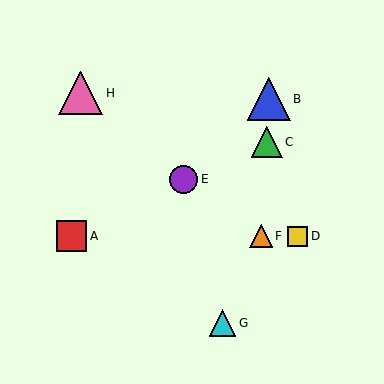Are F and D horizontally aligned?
Yes, both are at y≈236.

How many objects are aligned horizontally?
3 objects (A, D, F) are aligned horizontally.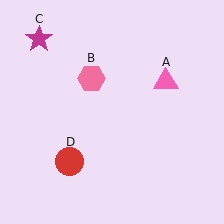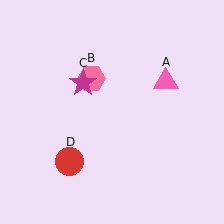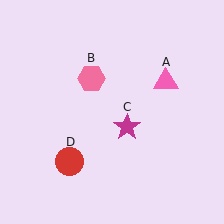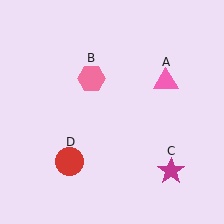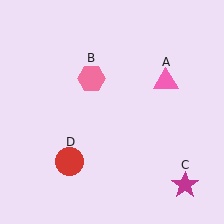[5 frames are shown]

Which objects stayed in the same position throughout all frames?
Pink triangle (object A) and pink hexagon (object B) and red circle (object D) remained stationary.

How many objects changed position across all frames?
1 object changed position: magenta star (object C).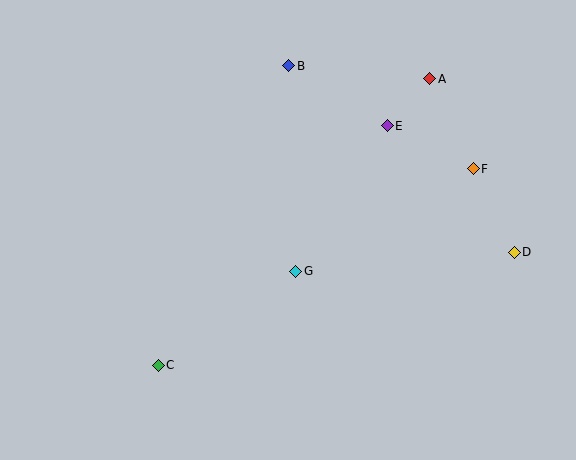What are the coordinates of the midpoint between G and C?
The midpoint between G and C is at (227, 318).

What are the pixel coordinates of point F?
Point F is at (473, 169).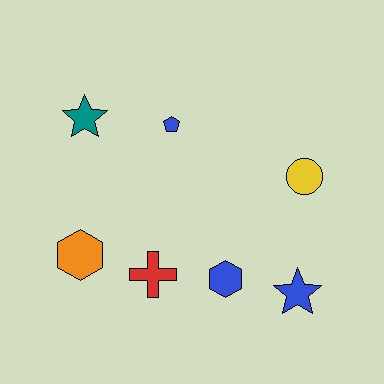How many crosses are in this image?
There is 1 cross.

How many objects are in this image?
There are 7 objects.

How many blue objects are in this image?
There are 3 blue objects.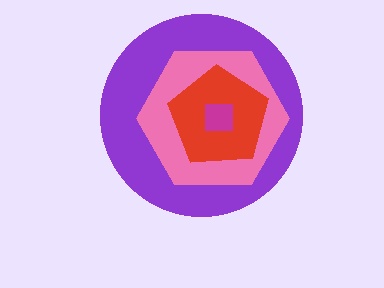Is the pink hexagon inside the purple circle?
Yes.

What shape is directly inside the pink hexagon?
The red pentagon.